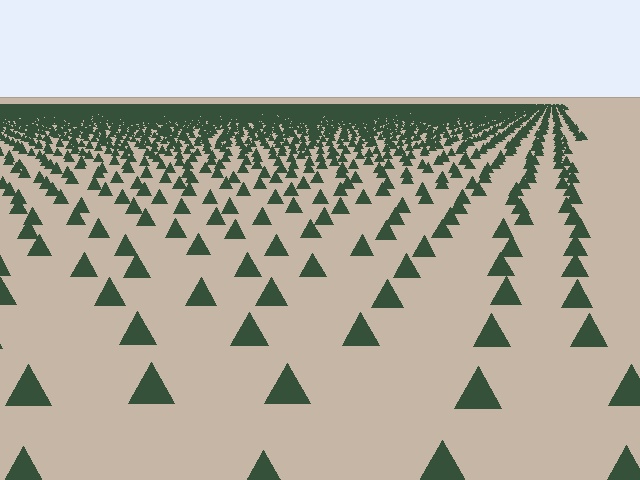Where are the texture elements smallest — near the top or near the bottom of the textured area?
Near the top.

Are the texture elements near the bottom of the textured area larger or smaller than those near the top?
Larger. Near the bottom, elements are closer to the viewer and appear at a bigger on-screen size.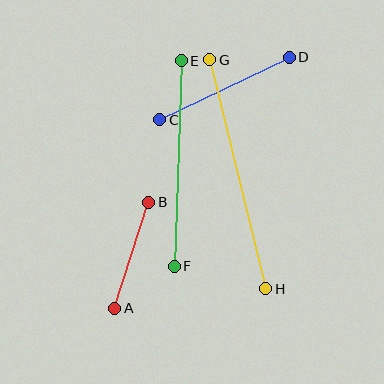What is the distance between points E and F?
The distance is approximately 205 pixels.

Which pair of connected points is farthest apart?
Points G and H are farthest apart.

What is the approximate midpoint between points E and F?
The midpoint is at approximately (178, 163) pixels.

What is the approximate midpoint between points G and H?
The midpoint is at approximately (238, 174) pixels.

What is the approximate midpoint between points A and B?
The midpoint is at approximately (132, 255) pixels.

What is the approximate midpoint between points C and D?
The midpoint is at approximately (224, 88) pixels.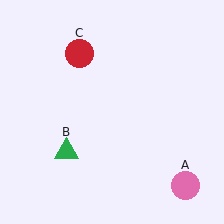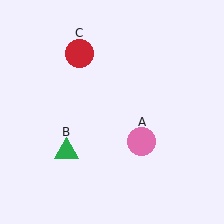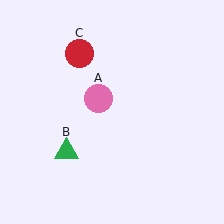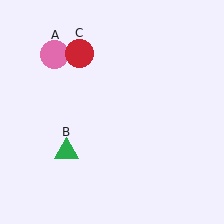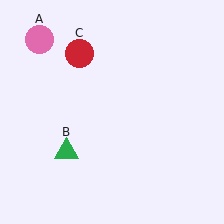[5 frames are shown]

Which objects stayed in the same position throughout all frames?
Green triangle (object B) and red circle (object C) remained stationary.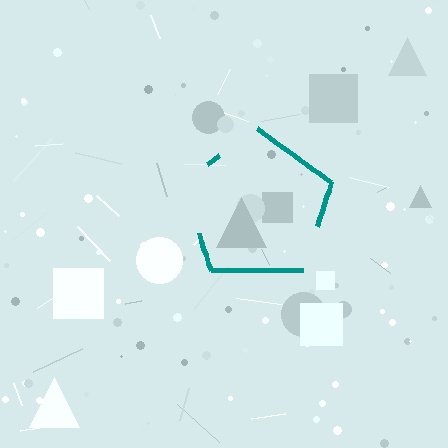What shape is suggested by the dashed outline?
The dashed outline suggests a pentagon.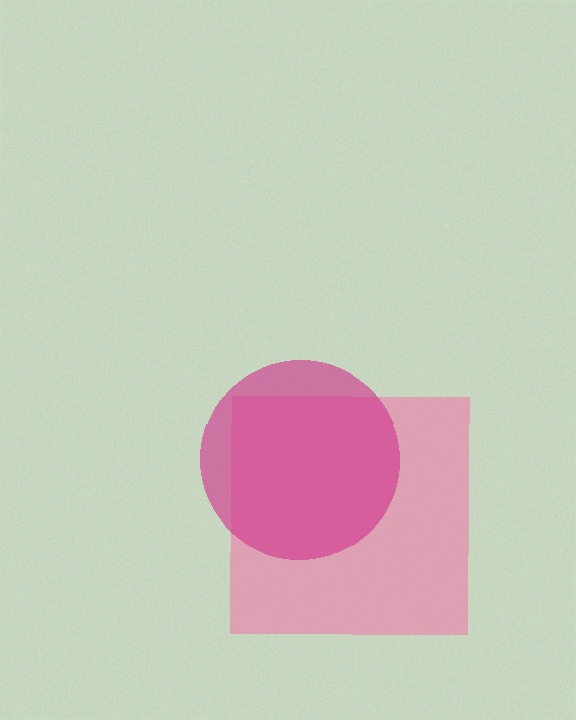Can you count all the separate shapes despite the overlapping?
Yes, there are 2 separate shapes.